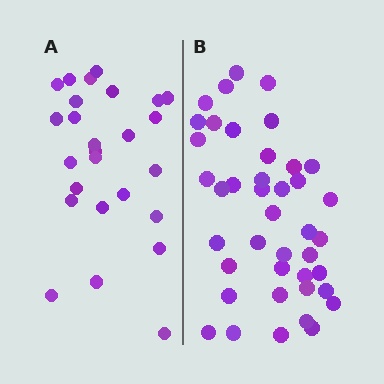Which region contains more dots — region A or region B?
Region B (the right region) has more dots.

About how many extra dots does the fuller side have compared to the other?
Region B has approximately 15 more dots than region A.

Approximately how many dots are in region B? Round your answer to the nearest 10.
About 40 dots. (The exact count is 41, which rounds to 40.)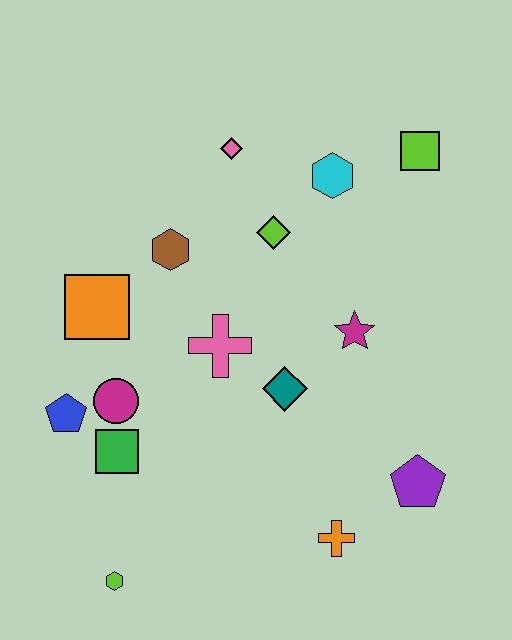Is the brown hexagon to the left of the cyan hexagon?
Yes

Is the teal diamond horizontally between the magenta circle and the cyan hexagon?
Yes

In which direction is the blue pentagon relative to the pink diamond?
The blue pentagon is below the pink diamond.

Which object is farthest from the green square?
The lime square is farthest from the green square.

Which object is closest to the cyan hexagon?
The lime diamond is closest to the cyan hexagon.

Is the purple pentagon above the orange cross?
Yes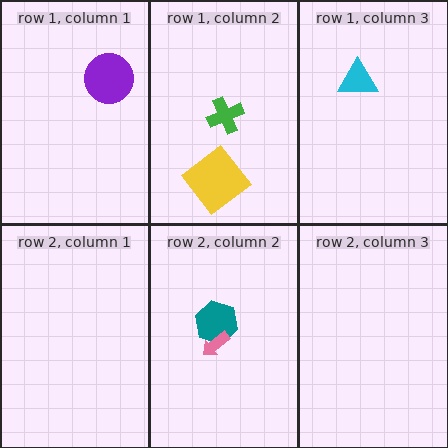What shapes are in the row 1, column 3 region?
The cyan triangle.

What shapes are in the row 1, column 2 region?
The yellow diamond, the green cross.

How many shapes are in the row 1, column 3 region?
1.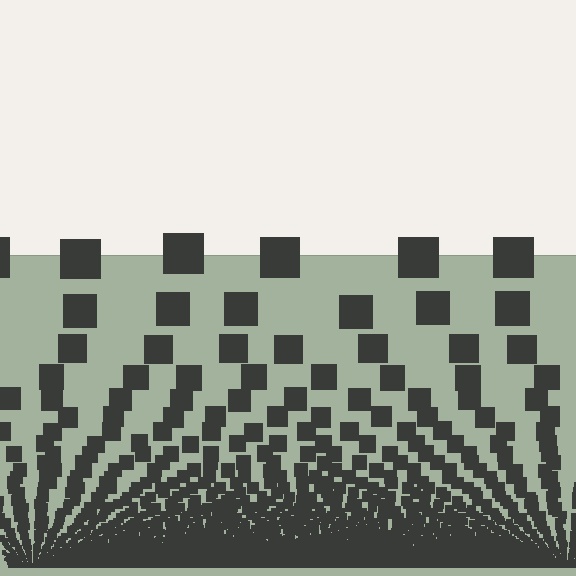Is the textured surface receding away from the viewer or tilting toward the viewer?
The surface appears to tilt toward the viewer. Texture elements get larger and sparser toward the top.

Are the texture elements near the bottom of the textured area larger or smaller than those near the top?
Smaller. The gradient is inverted — elements near the bottom are smaller and denser.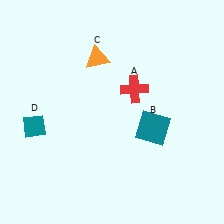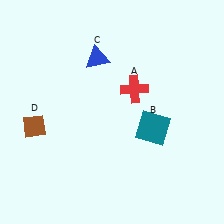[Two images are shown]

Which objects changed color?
C changed from orange to blue. D changed from teal to brown.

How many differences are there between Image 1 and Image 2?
There are 2 differences between the two images.